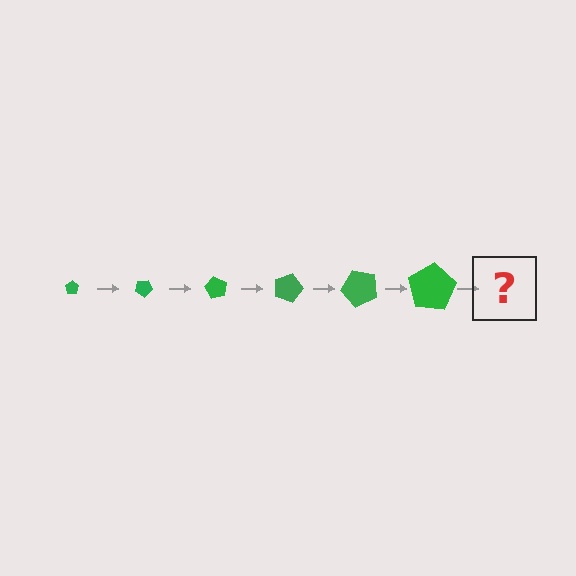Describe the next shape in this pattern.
It should be a pentagon, larger than the previous one and rotated 180 degrees from the start.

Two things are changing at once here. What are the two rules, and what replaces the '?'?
The two rules are that the pentagon grows larger each step and it rotates 30 degrees each step. The '?' should be a pentagon, larger than the previous one and rotated 180 degrees from the start.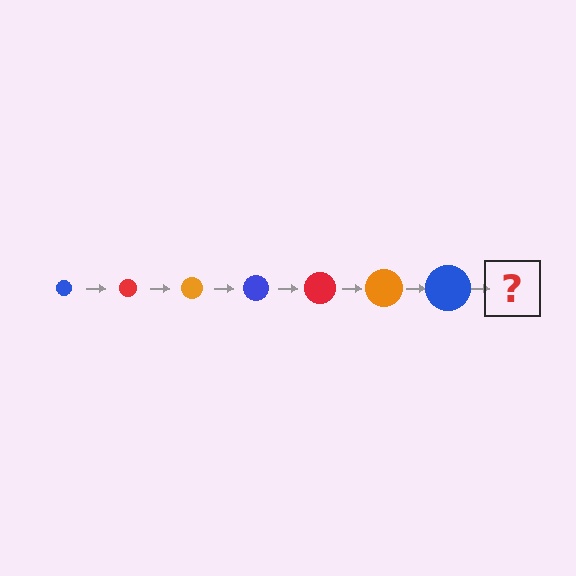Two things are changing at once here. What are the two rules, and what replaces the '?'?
The two rules are that the circle grows larger each step and the color cycles through blue, red, and orange. The '?' should be a red circle, larger than the previous one.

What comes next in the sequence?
The next element should be a red circle, larger than the previous one.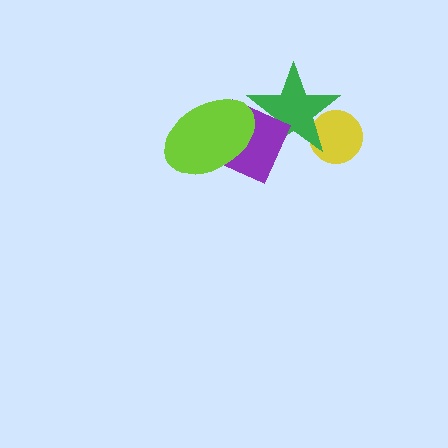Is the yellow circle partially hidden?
Yes, it is partially covered by another shape.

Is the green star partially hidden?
Yes, it is partially covered by another shape.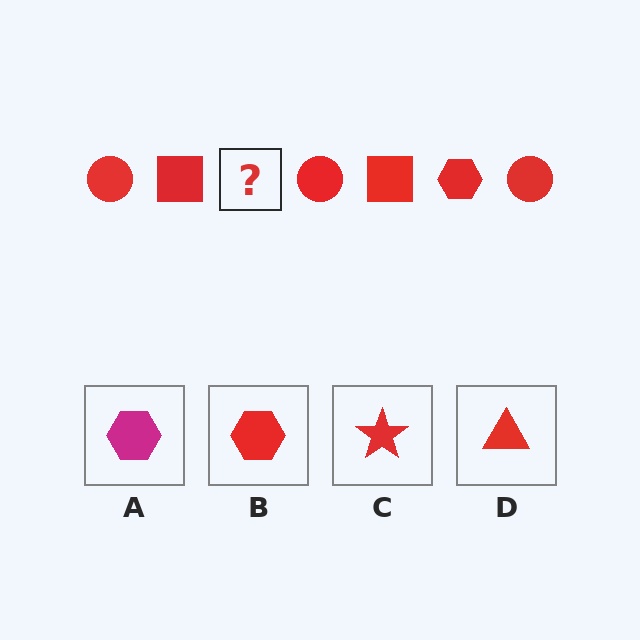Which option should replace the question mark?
Option B.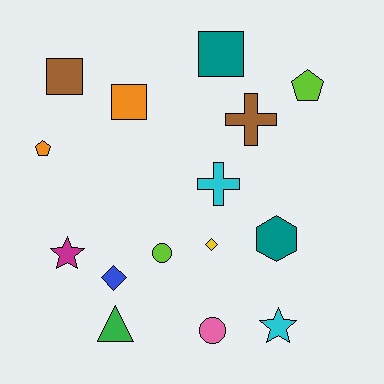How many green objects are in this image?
There is 1 green object.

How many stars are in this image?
There are 2 stars.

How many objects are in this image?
There are 15 objects.